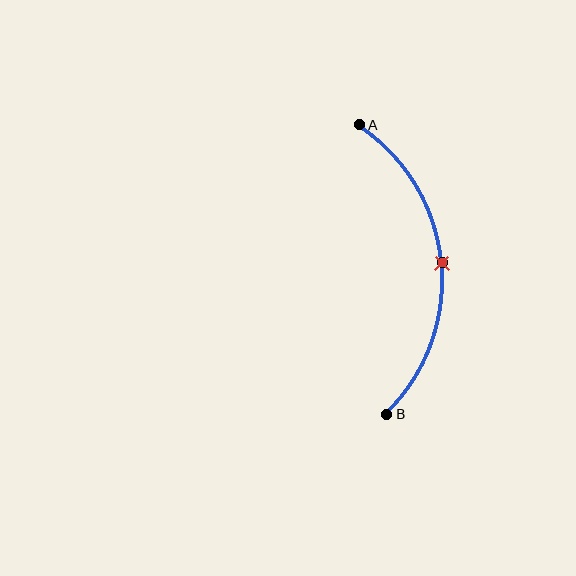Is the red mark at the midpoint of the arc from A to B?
Yes. The red mark lies on the arc at equal arc-length from both A and B — it is the arc midpoint.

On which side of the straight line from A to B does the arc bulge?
The arc bulges to the right of the straight line connecting A and B.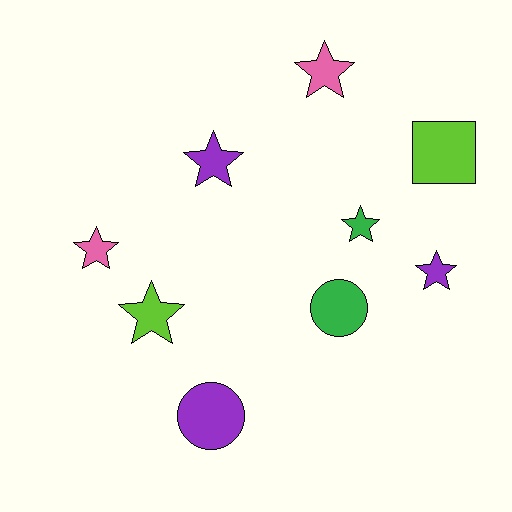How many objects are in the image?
There are 9 objects.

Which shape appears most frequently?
Star, with 6 objects.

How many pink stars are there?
There are 2 pink stars.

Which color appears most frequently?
Purple, with 3 objects.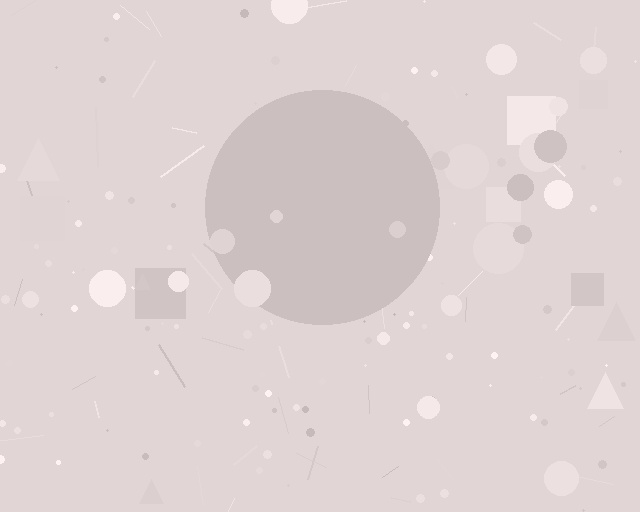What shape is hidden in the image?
A circle is hidden in the image.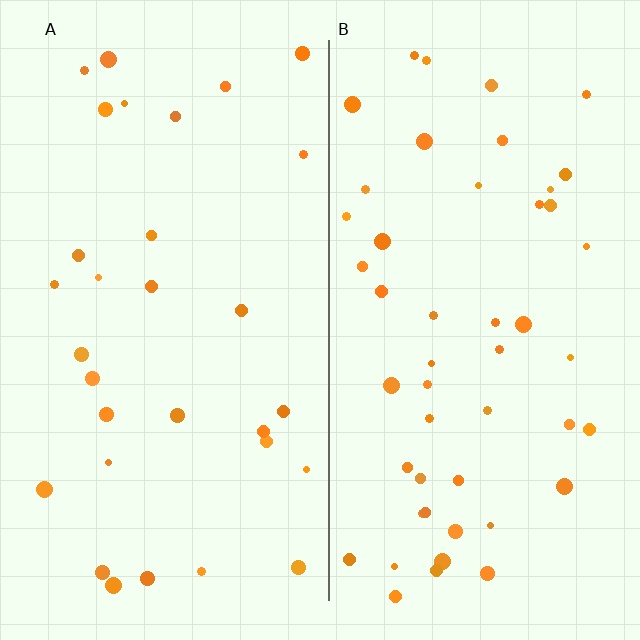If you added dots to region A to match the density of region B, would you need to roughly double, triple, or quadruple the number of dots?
Approximately double.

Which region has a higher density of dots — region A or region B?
B (the right).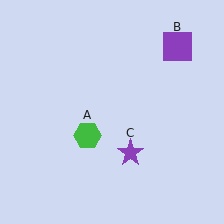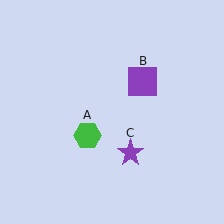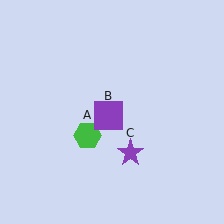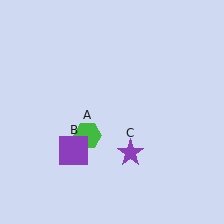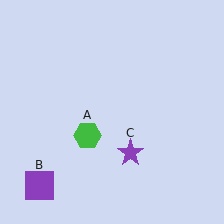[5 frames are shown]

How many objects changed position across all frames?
1 object changed position: purple square (object B).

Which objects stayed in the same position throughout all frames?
Green hexagon (object A) and purple star (object C) remained stationary.